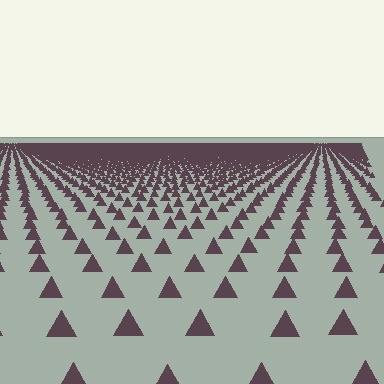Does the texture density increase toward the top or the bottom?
Density increases toward the top.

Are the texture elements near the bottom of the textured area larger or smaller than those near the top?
Larger. Near the bottom, elements are closer to the viewer and appear at a bigger on-screen size.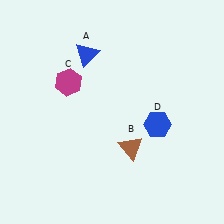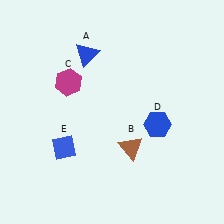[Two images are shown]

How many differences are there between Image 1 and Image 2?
There is 1 difference between the two images.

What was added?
A blue diamond (E) was added in Image 2.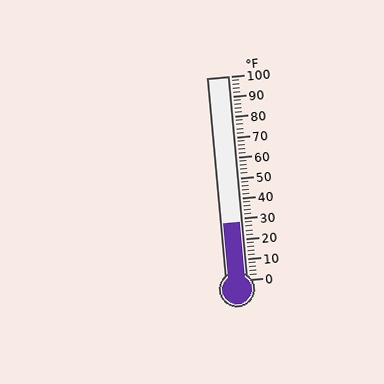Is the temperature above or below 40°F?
The temperature is below 40°F.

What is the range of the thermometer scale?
The thermometer scale ranges from 0°F to 100°F.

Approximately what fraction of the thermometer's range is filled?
The thermometer is filled to approximately 30% of its range.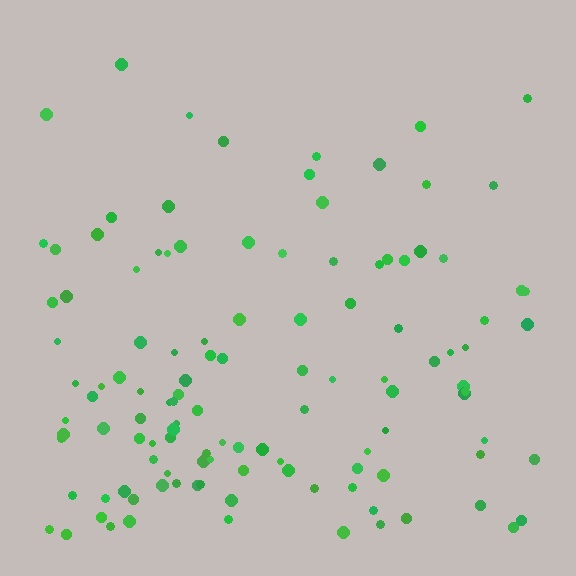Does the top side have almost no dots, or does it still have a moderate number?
Still a moderate number, just noticeably fewer than the bottom.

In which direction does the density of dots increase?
From top to bottom, with the bottom side densest.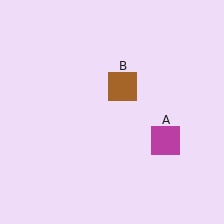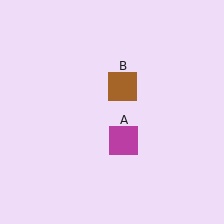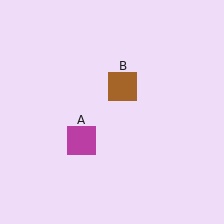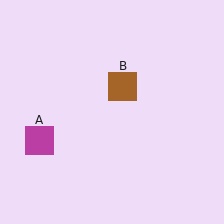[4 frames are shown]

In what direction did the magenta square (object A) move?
The magenta square (object A) moved left.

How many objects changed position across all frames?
1 object changed position: magenta square (object A).